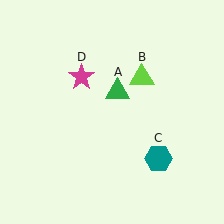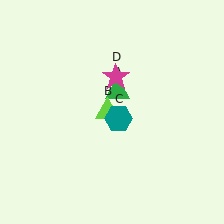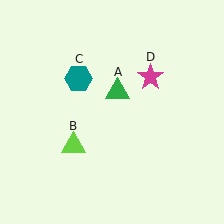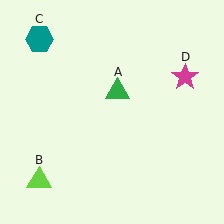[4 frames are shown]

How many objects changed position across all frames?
3 objects changed position: lime triangle (object B), teal hexagon (object C), magenta star (object D).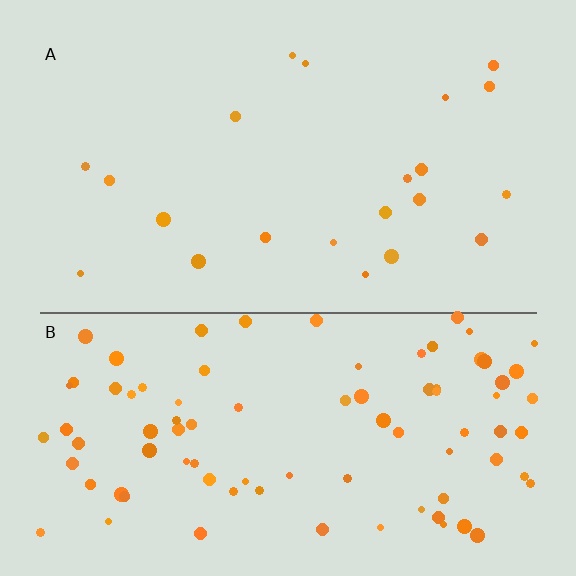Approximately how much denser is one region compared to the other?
Approximately 4.1× — region B over region A.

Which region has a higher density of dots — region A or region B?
B (the bottom).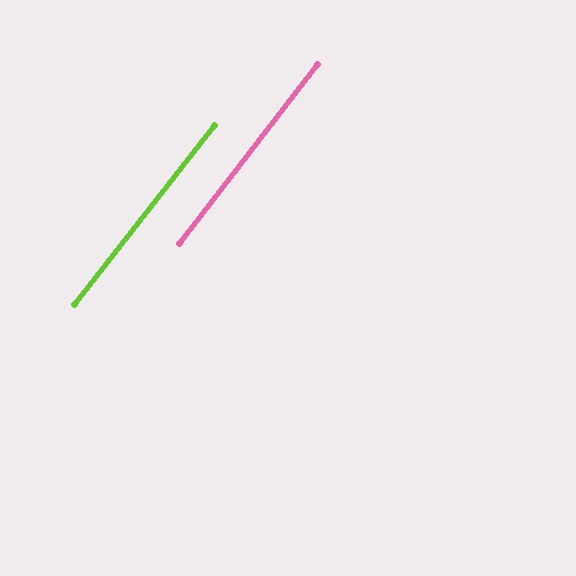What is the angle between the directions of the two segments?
Approximately 0 degrees.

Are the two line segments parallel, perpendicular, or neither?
Parallel — their directions differ by only 0.3°.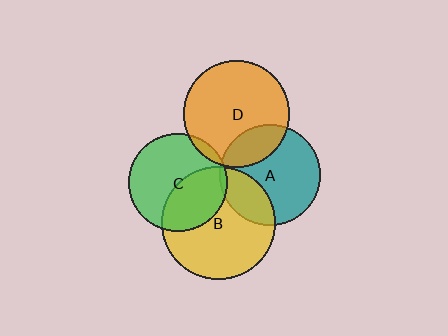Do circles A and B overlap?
Yes.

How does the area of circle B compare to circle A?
Approximately 1.3 times.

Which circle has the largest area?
Circle B (yellow).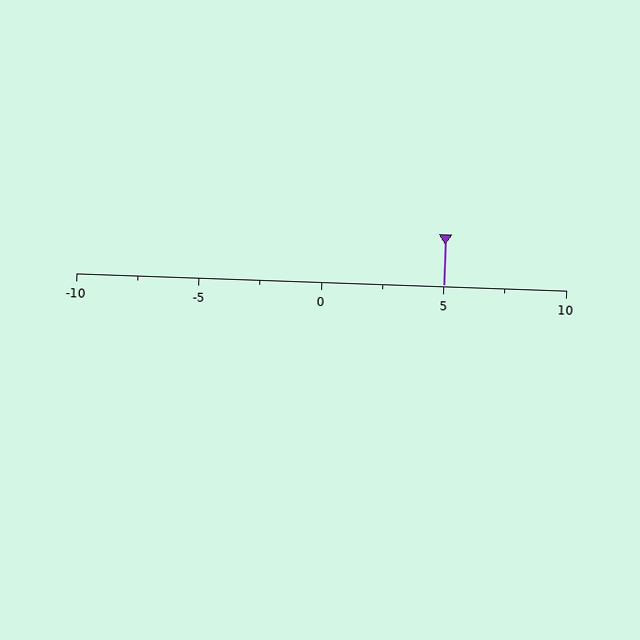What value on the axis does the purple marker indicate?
The marker indicates approximately 5.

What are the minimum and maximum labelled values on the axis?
The axis runs from -10 to 10.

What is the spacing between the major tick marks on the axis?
The major ticks are spaced 5 apart.